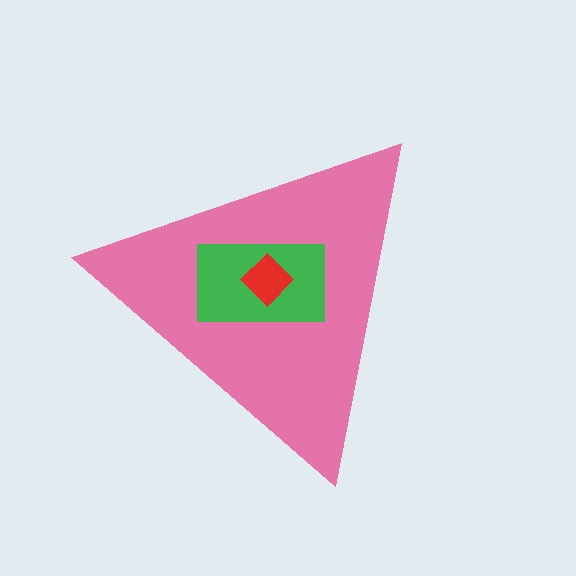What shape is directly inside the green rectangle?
The red diamond.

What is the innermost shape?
The red diamond.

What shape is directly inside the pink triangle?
The green rectangle.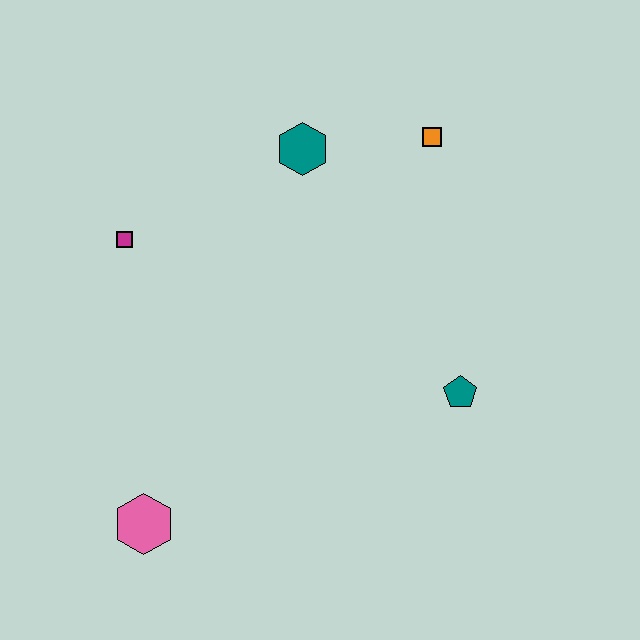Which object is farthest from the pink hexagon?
The orange square is farthest from the pink hexagon.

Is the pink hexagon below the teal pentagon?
Yes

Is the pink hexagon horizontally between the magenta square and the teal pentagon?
Yes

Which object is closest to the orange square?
The teal hexagon is closest to the orange square.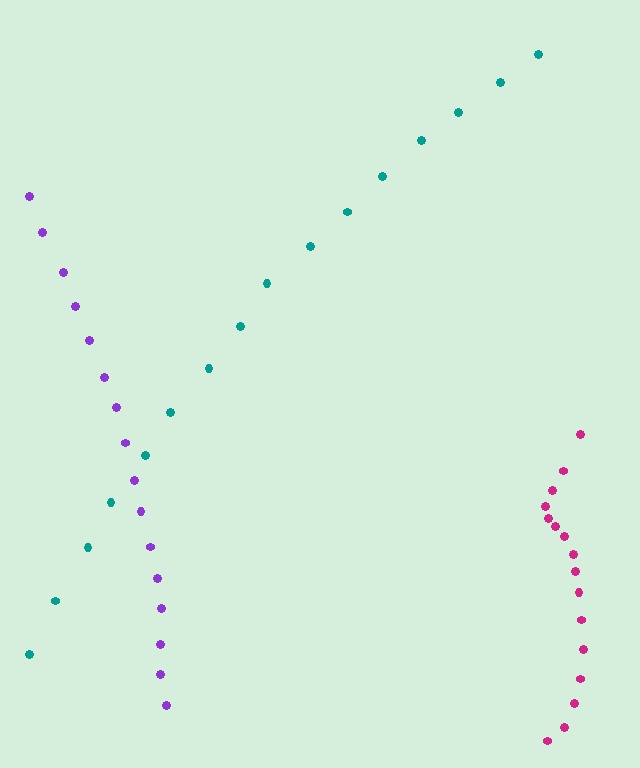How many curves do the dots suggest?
There are 3 distinct paths.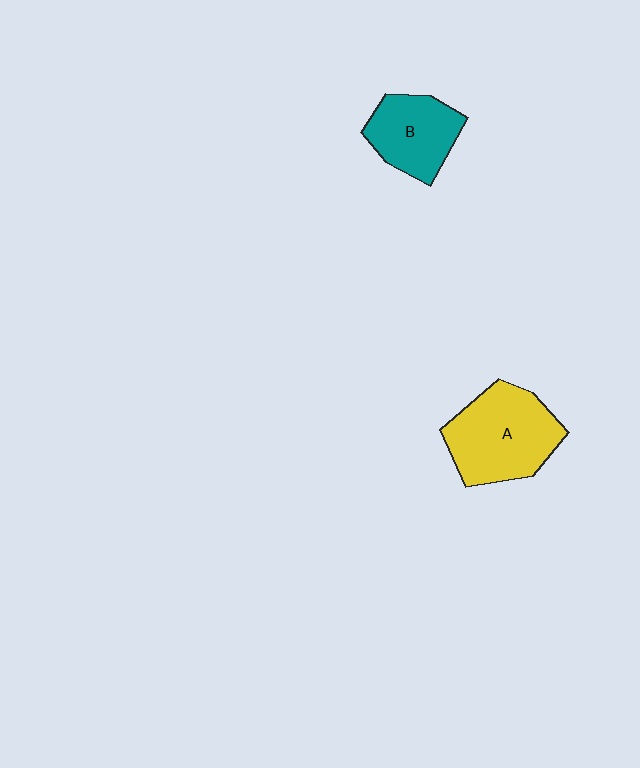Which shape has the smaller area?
Shape B (teal).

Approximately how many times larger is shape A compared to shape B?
Approximately 1.4 times.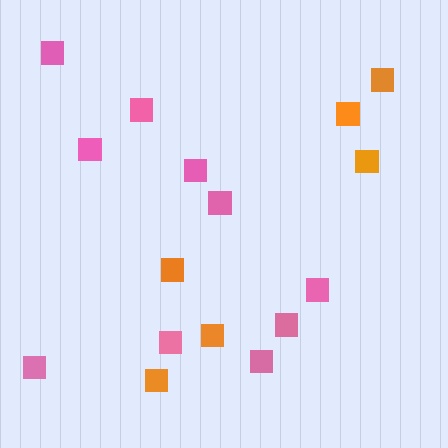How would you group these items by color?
There are 2 groups: one group of pink squares (10) and one group of orange squares (6).